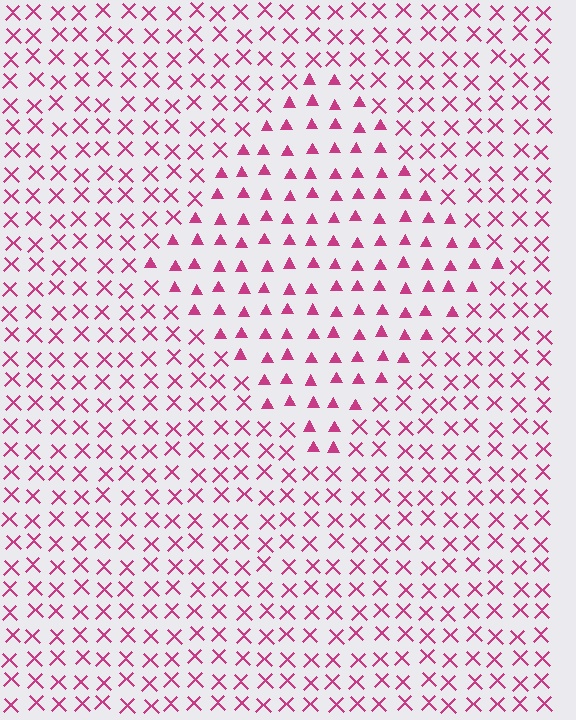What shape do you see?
I see a diamond.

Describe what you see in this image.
The image is filled with small magenta elements arranged in a uniform grid. A diamond-shaped region contains triangles, while the surrounding area contains X marks. The boundary is defined purely by the change in element shape.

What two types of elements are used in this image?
The image uses triangles inside the diamond region and X marks outside it.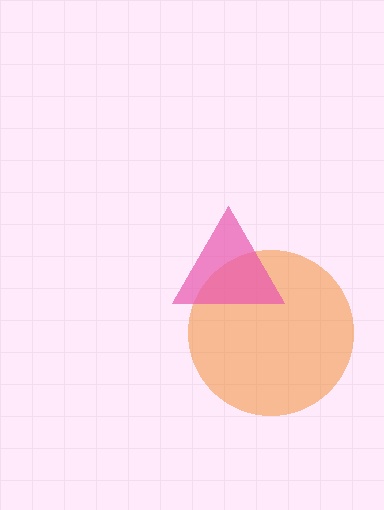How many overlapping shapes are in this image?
There are 2 overlapping shapes in the image.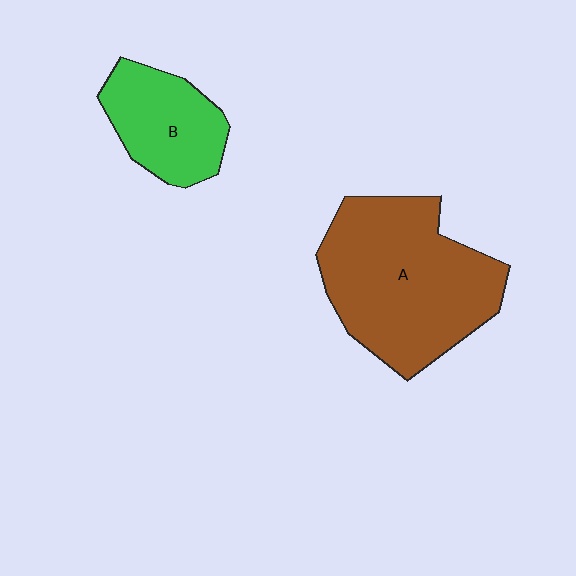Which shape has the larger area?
Shape A (brown).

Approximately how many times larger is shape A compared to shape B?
Approximately 2.1 times.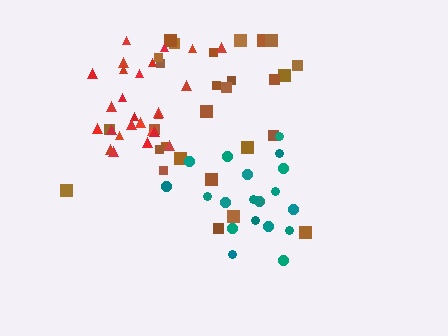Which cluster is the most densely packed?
Red.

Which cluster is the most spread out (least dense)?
Brown.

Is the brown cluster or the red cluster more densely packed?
Red.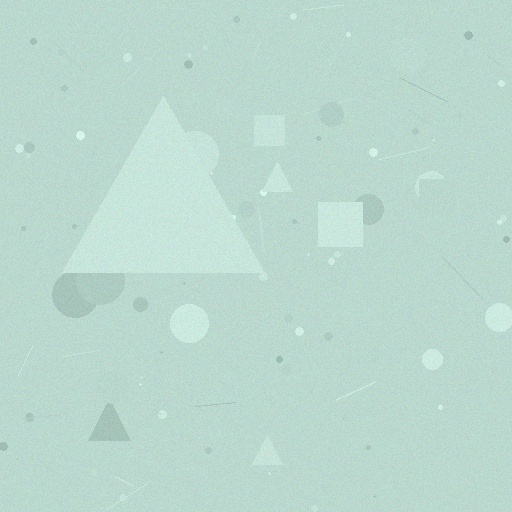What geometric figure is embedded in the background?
A triangle is embedded in the background.